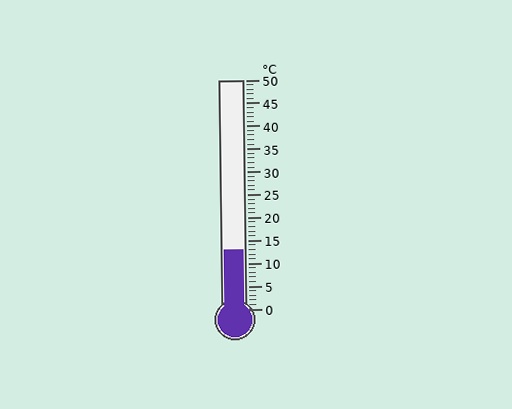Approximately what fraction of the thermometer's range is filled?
The thermometer is filled to approximately 25% of its range.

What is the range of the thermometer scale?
The thermometer scale ranges from 0°C to 50°C.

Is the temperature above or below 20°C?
The temperature is below 20°C.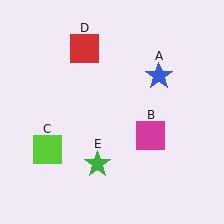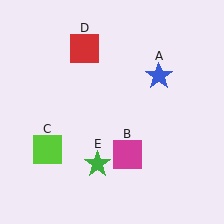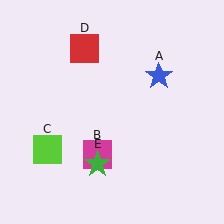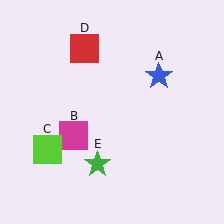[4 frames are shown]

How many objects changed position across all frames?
1 object changed position: magenta square (object B).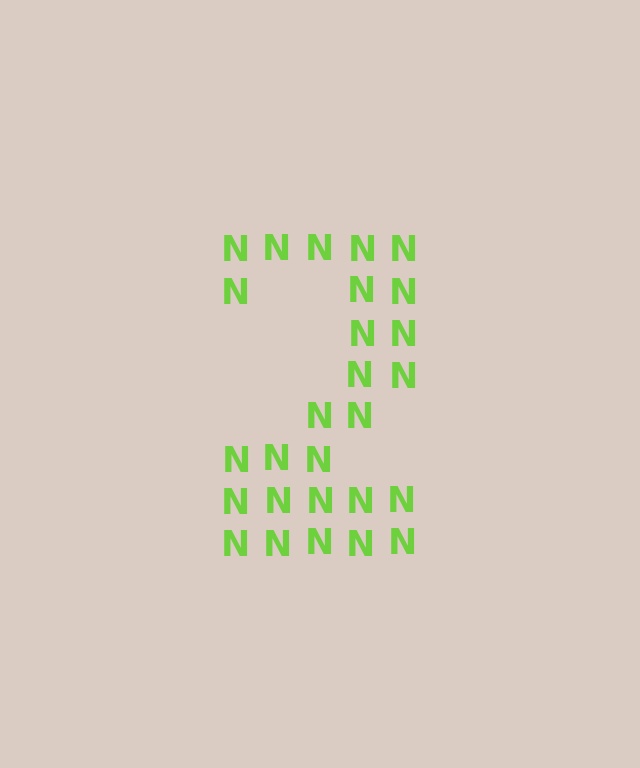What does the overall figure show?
The overall figure shows the digit 2.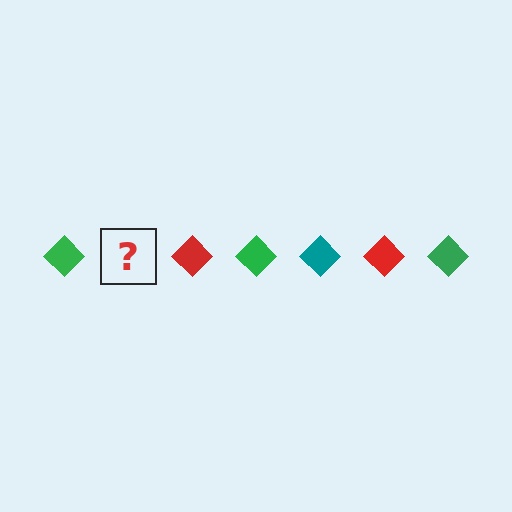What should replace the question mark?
The question mark should be replaced with a teal diamond.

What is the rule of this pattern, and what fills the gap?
The rule is that the pattern cycles through green, teal, red diamonds. The gap should be filled with a teal diamond.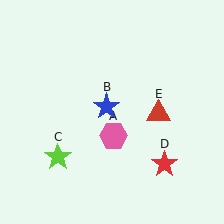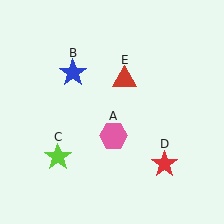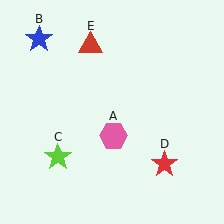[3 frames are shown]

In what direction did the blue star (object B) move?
The blue star (object B) moved up and to the left.